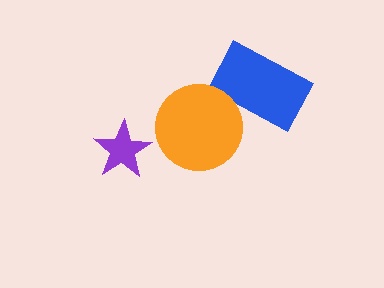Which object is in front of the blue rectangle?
The orange circle is in front of the blue rectangle.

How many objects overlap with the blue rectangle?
1 object overlaps with the blue rectangle.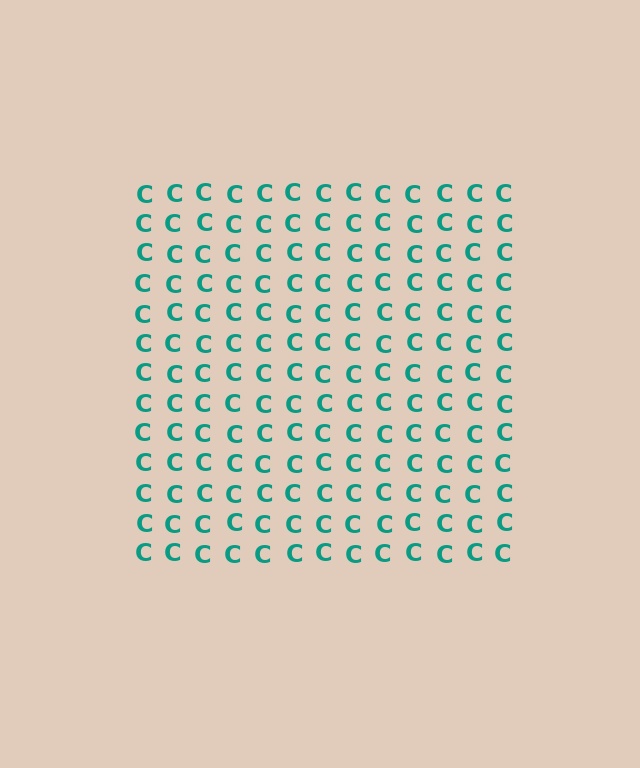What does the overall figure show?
The overall figure shows a square.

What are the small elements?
The small elements are letter C's.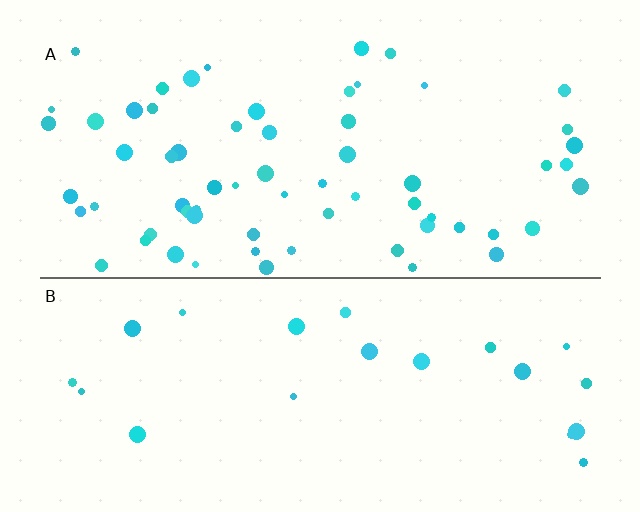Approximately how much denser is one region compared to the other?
Approximately 2.9× — region A over region B.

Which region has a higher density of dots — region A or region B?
A (the top).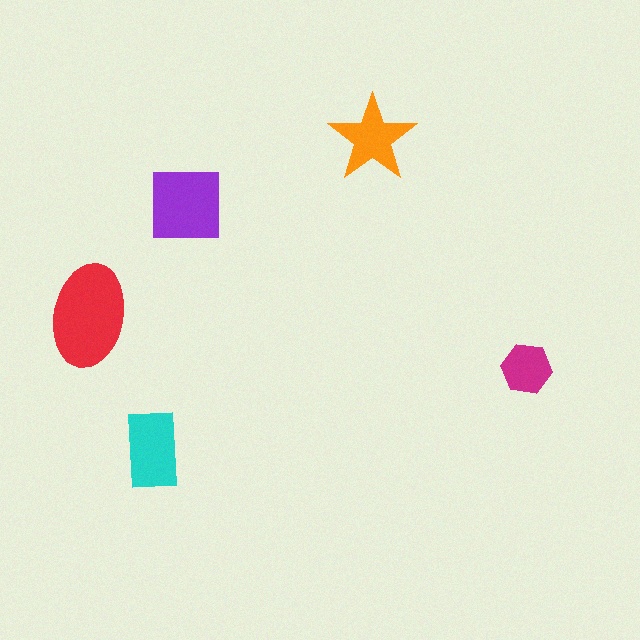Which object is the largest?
The red ellipse.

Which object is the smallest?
The magenta hexagon.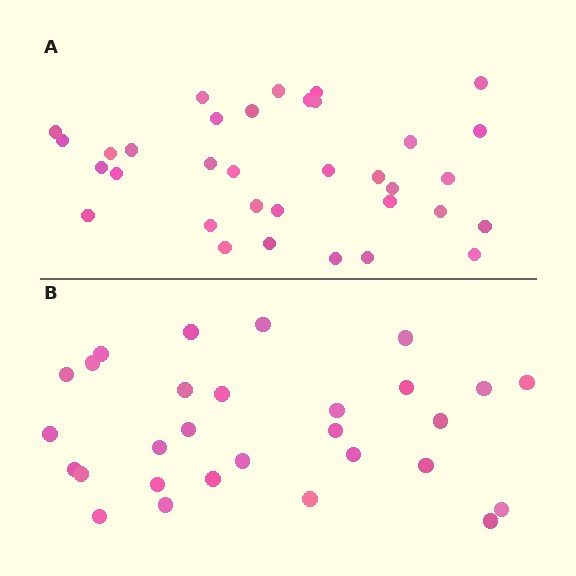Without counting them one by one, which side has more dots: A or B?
Region A (the top region) has more dots.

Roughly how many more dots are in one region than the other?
Region A has about 5 more dots than region B.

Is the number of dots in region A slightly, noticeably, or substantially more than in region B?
Region A has only slightly more — the two regions are fairly close. The ratio is roughly 1.2 to 1.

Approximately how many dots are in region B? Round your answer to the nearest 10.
About 30 dots. (The exact count is 29, which rounds to 30.)